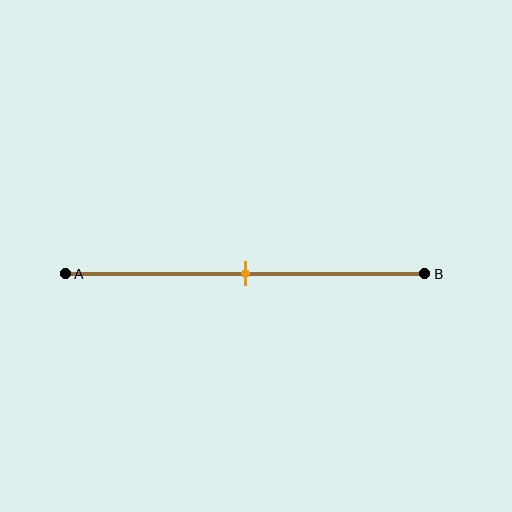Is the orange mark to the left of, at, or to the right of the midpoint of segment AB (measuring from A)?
The orange mark is approximately at the midpoint of segment AB.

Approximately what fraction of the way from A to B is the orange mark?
The orange mark is approximately 50% of the way from A to B.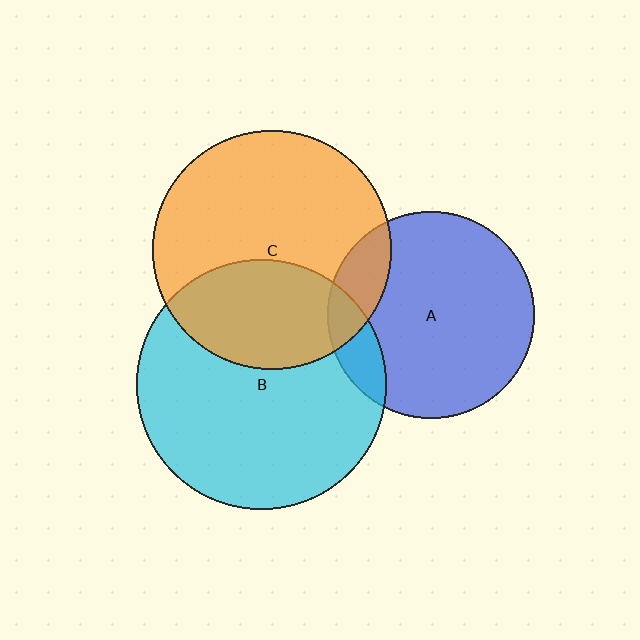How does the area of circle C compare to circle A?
Approximately 1.3 times.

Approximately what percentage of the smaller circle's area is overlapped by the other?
Approximately 10%.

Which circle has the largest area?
Circle B (cyan).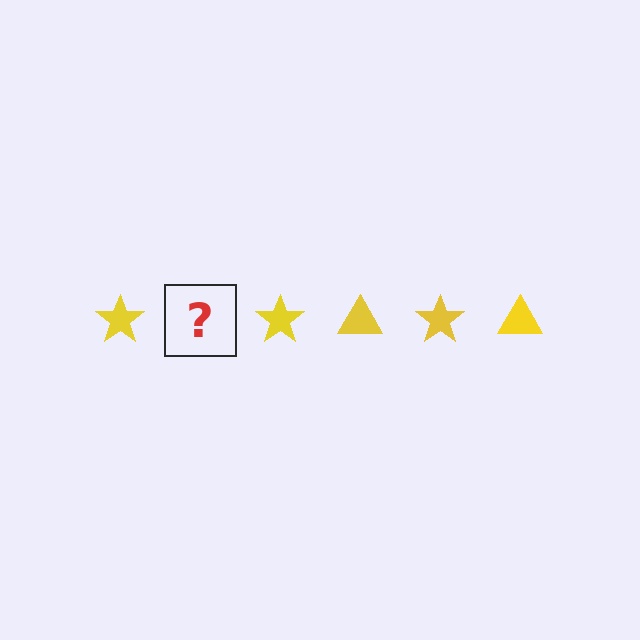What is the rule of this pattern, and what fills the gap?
The rule is that the pattern cycles through star, triangle shapes in yellow. The gap should be filled with a yellow triangle.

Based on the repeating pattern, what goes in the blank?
The blank should be a yellow triangle.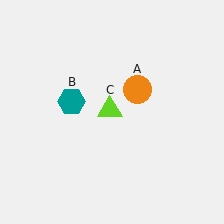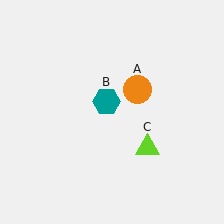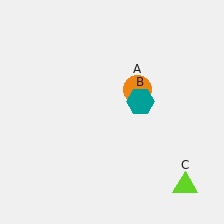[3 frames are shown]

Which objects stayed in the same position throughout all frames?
Orange circle (object A) remained stationary.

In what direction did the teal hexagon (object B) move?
The teal hexagon (object B) moved right.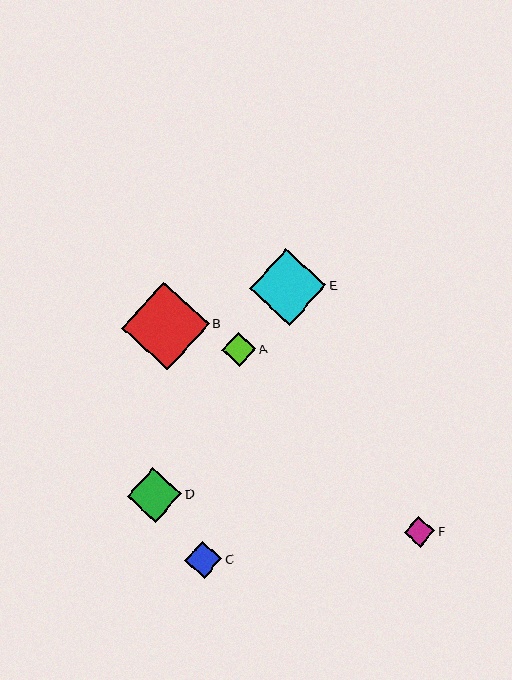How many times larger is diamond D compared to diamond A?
Diamond D is approximately 1.6 times the size of diamond A.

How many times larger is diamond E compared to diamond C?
Diamond E is approximately 2.1 times the size of diamond C.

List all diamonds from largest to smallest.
From largest to smallest: B, E, D, C, A, F.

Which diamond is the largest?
Diamond B is the largest with a size of approximately 88 pixels.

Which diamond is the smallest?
Diamond F is the smallest with a size of approximately 30 pixels.